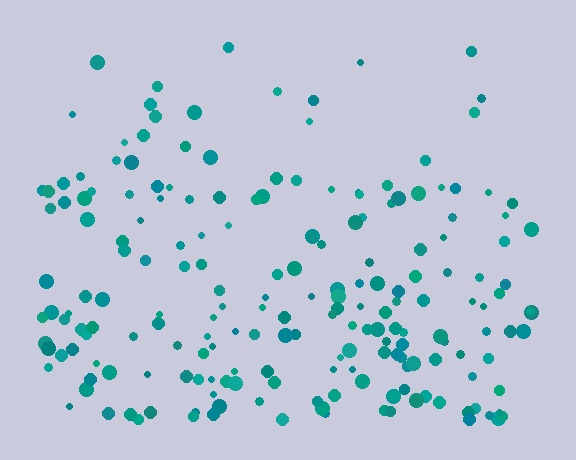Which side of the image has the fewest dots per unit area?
The top.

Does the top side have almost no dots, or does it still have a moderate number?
Still a moderate number, just noticeably fewer than the bottom.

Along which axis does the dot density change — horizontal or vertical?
Vertical.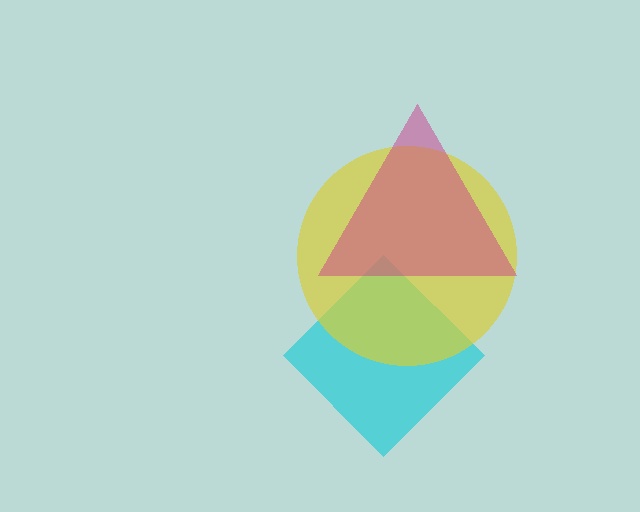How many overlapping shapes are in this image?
There are 3 overlapping shapes in the image.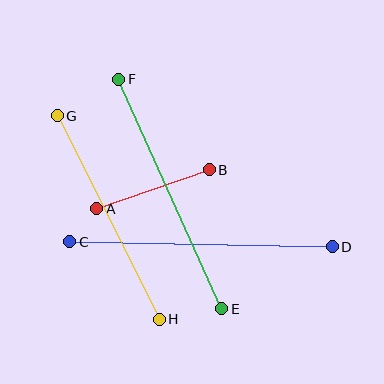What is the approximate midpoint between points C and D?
The midpoint is at approximately (201, 244) pixels.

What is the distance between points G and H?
The distance is approximately 228 pixels.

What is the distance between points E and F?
The distance is approximately 252 pixels.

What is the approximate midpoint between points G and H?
The midpoint is at approximately (108, 217) pixels.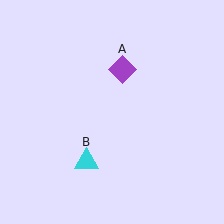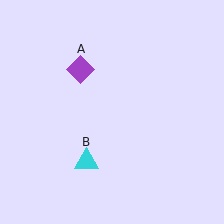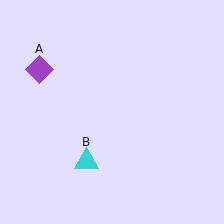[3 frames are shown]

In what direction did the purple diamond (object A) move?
The purple diamond (object A) moved left.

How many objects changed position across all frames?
1 object changed position: purple diamond (object A).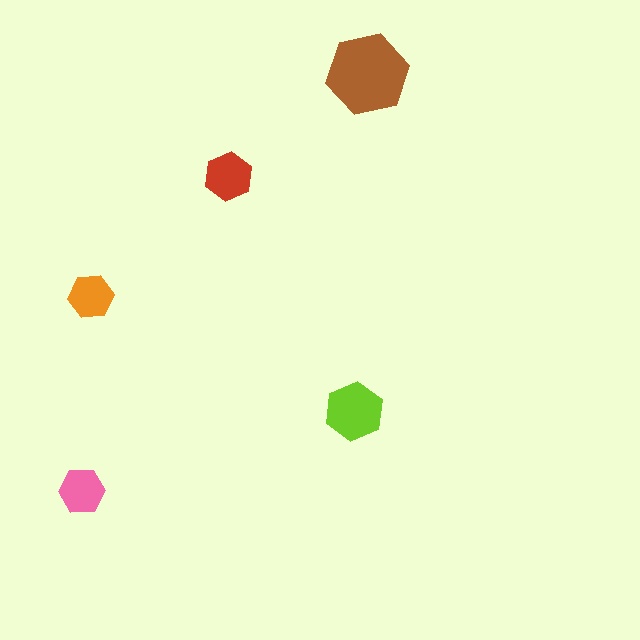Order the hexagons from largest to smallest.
the brown one, the lime one, the red one, the pink one, the orange one.